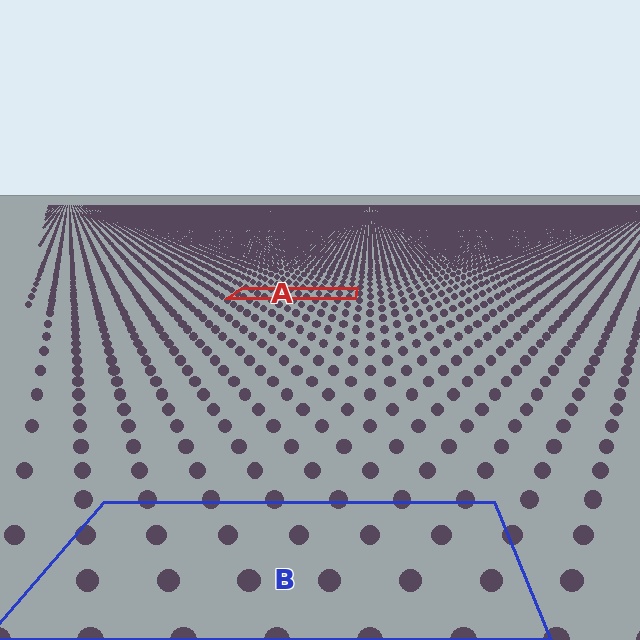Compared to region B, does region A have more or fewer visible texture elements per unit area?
Region A has more texture elements per unit area — they are packed more densely because it is farther away.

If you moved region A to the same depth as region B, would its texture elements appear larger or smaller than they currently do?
They would appear larger. At a closer depth, the same texture elements are projected at a bigger on-screen size.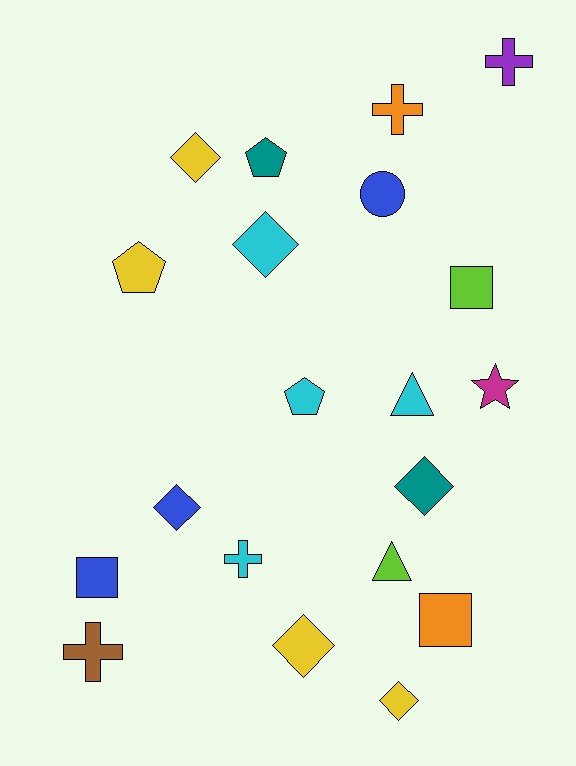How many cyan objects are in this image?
There are 4 cyan objects.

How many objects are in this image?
There are 20 objects.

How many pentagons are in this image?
There are 3 pentagons.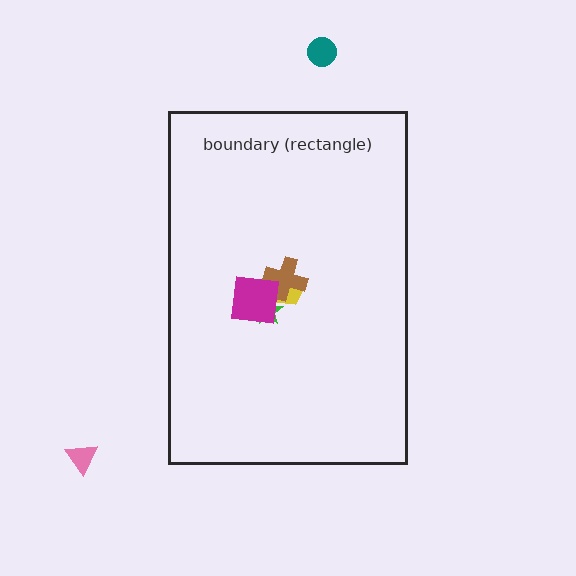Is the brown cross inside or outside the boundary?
Inside.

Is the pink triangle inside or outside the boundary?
Outside.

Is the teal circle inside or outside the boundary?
Outside.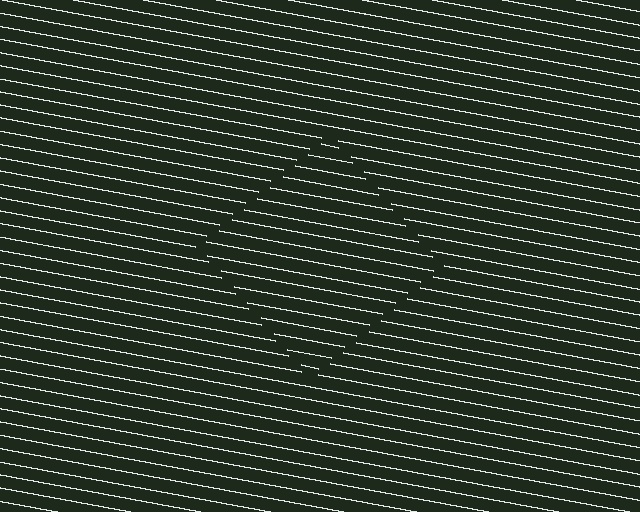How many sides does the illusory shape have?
4 sides — the line-ends trace a square.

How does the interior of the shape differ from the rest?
The interior of the shape contains the same grating, shifted by half a period — the contour is defined by the phase discontinuity where line-ends from the inner and outer gratings abut.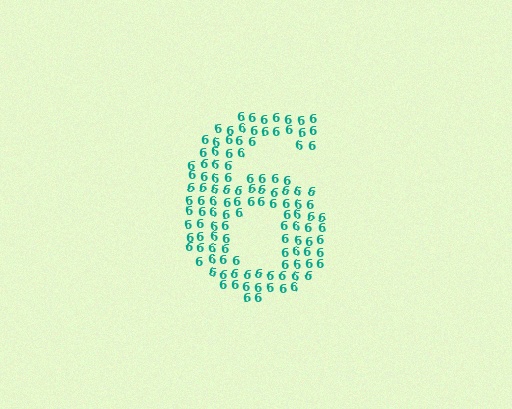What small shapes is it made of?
It is made of small digit 6's.